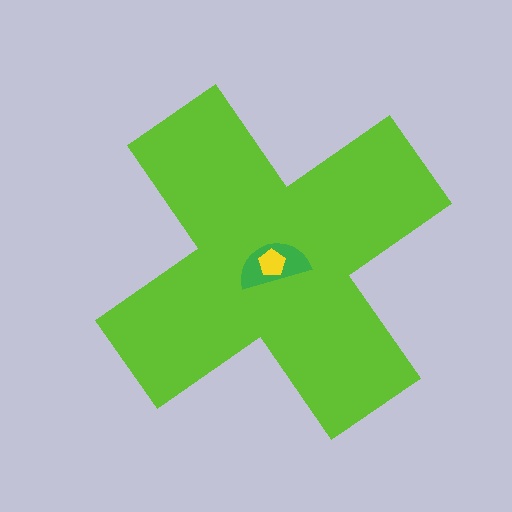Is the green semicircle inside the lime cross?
Yes.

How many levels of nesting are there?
3.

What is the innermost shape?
The yellow pentagon.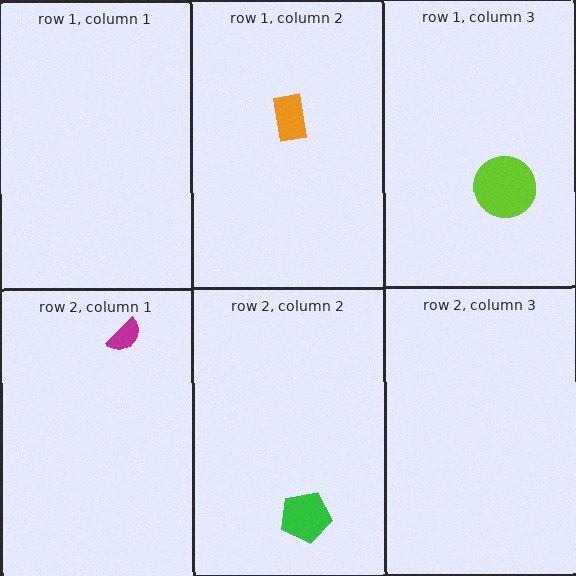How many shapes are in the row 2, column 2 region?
1.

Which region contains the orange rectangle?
The row 1, column 2 region.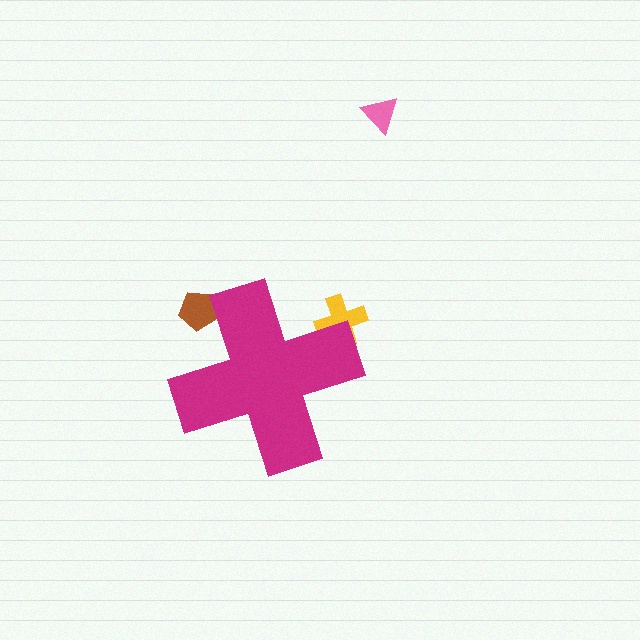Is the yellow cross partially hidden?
Yes, the yellow cross is partially hidden behind the magenta cross.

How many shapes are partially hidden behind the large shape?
2 shapes are partially hidden.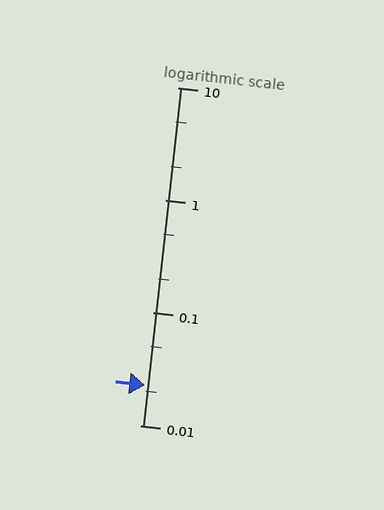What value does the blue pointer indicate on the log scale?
The pointer indicates approximately 0.023.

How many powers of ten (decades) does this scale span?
The scale spans 3 decades, from 0.01 to 10.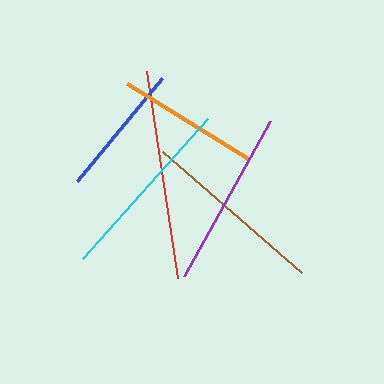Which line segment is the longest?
The red line is the longest at approximately 209 pixels.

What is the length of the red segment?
The red segment is approximately 209 pixels long.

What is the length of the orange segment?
The orange segment is approximately 142 pixels long.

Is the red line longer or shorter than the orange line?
The red line is longer than the orange line.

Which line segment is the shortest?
The blue line is the shortest at approximately 134 pixels.